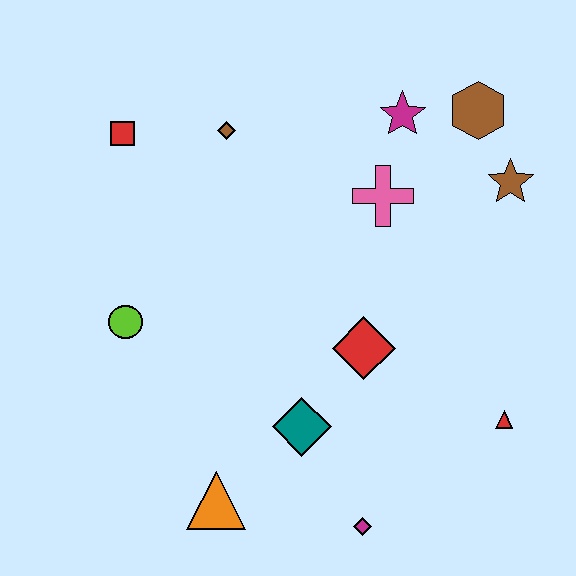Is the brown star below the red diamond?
No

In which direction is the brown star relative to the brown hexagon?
The brown star is below the brown hexagon.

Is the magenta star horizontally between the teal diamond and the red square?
No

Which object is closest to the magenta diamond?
The teal diamond is closest to the magenta diamond.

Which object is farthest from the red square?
The red triangle is farthest from the red square.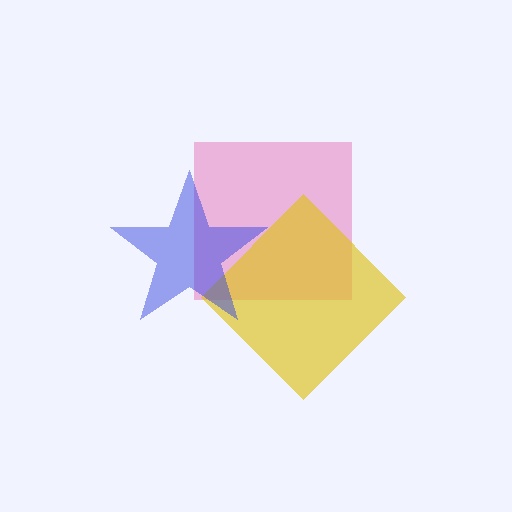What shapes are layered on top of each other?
The layered shapes are: a pink square, a yellow diamond, a blue star.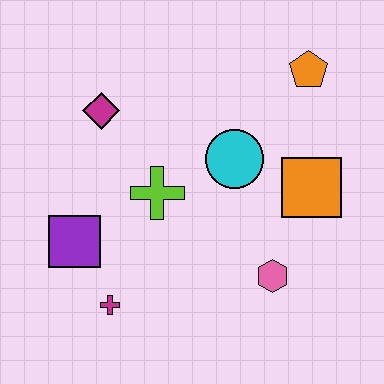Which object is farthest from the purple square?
The orange pentagon is farthest from the purple square.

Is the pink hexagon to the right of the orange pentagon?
No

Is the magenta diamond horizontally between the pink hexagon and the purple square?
Yes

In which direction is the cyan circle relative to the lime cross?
The cyan circle is to the right of the lime cross.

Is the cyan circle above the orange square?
Yes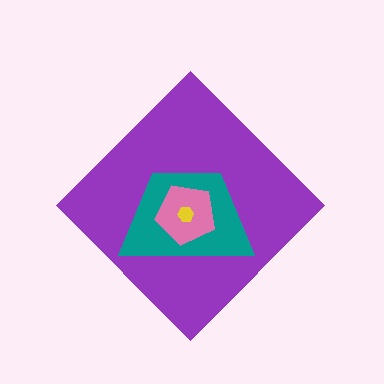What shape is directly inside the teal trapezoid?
The pink pentagon.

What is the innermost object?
The yellow hexagon.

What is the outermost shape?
The purple diamond.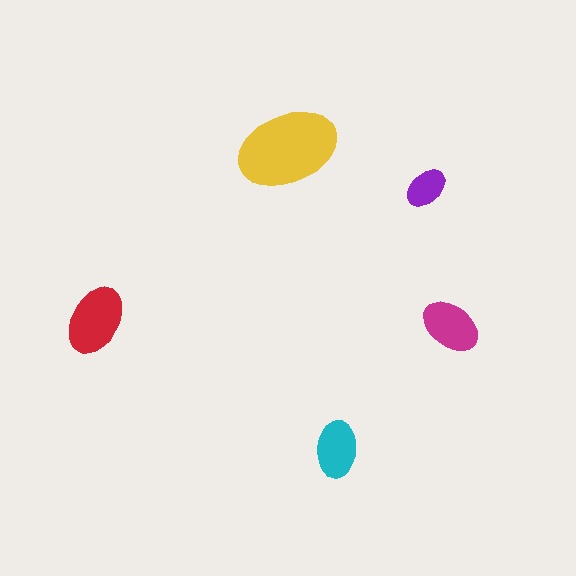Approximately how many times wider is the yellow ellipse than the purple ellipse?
About 2.5 times wider.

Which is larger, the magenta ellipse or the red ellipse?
The red one.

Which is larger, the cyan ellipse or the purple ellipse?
The cyan one.